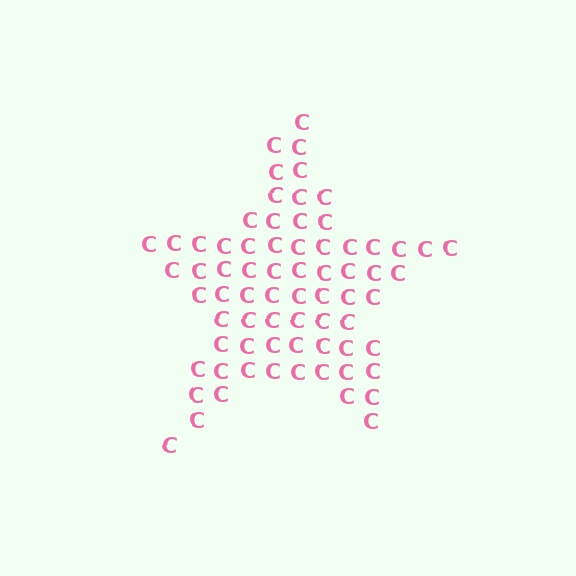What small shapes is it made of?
It is made of small letter C's.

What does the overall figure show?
The overall figure shows a star.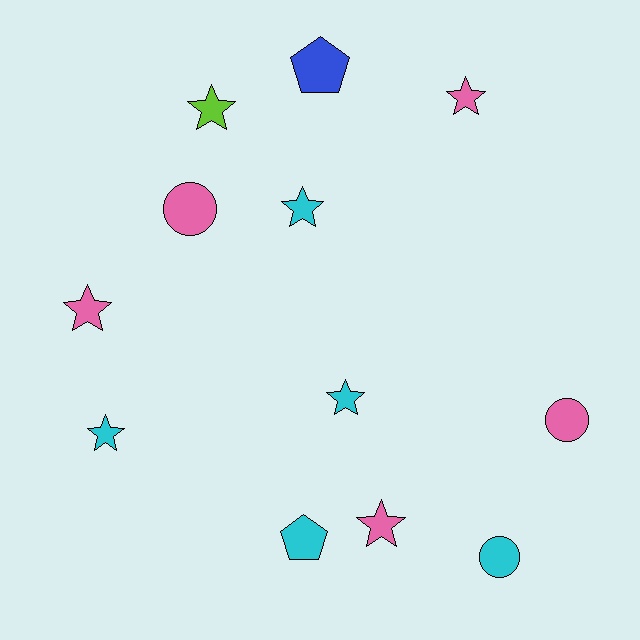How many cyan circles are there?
There is 1 cyan circle.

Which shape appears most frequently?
Star, with 7 objects.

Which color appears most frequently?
Pink, with 5 objects.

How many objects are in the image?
There are 12 objects.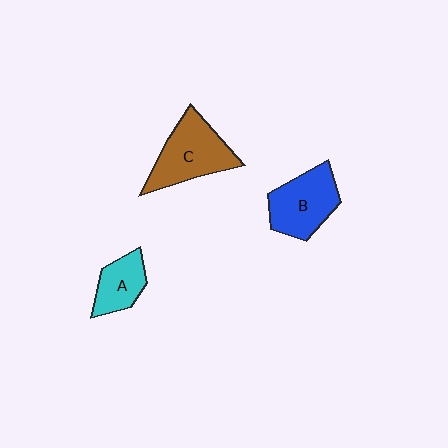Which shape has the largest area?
Shape C (brown).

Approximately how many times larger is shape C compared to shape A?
Approximately 1.7 times.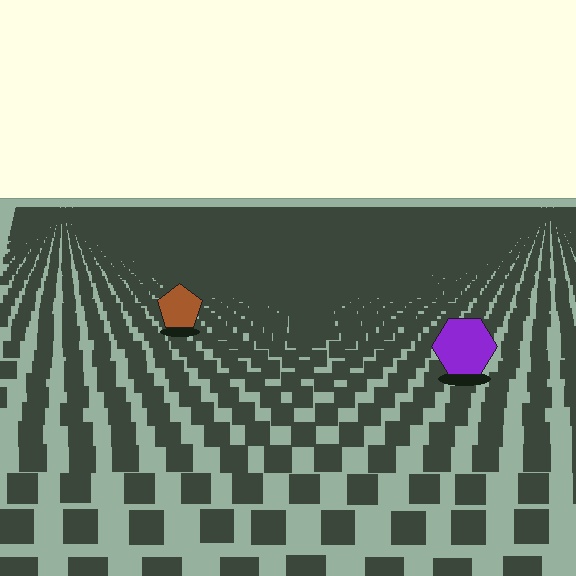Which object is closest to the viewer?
The purple hexagon is closest. The texture marks near it are larger and more spread out.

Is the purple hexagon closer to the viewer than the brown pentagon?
Yes. The purple hexagon is closer — you can tell from the texture gradient: the ground texture is coarser near it.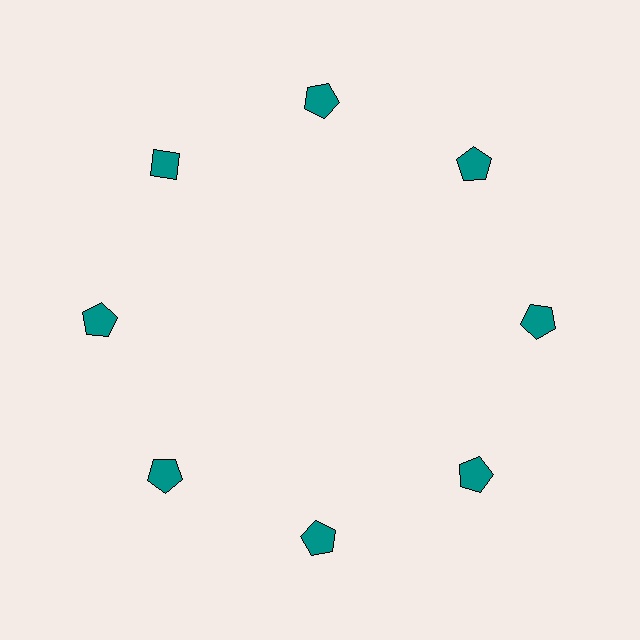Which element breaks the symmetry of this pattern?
The teal diamond at roughly the 10 o'clock position breaks the symmetry. All other shapes are teal pentagons.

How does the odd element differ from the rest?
It has a different shape: diamond instead of pentagon.